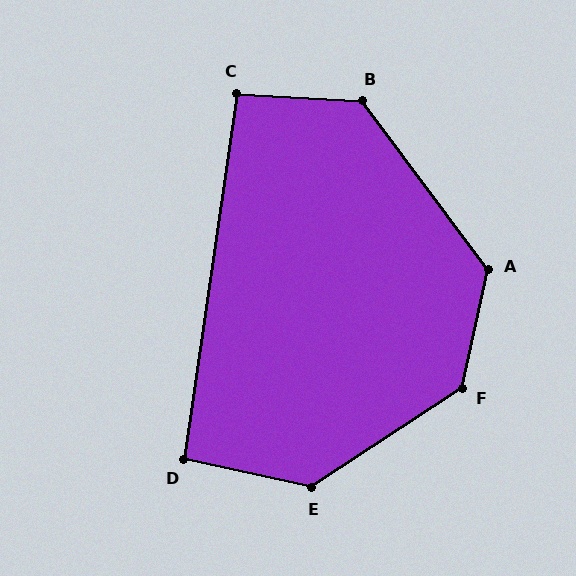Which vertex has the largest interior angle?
F, at approximately 136 degrees.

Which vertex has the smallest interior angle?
D, at approximately 94 degrees.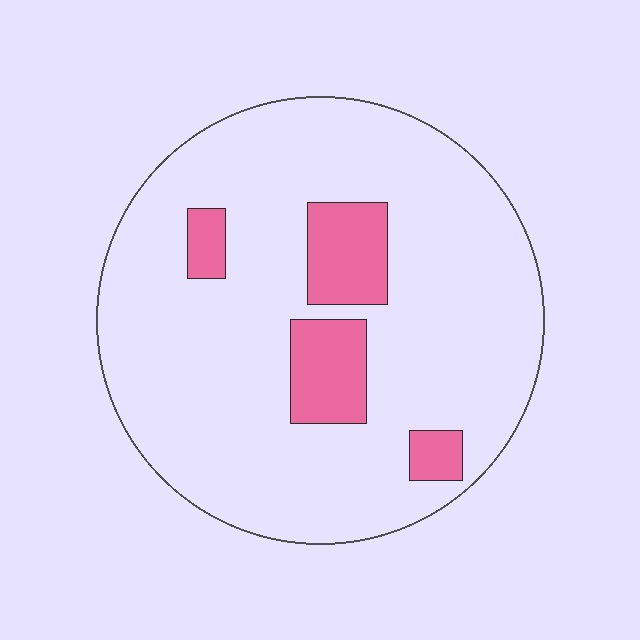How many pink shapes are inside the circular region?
4.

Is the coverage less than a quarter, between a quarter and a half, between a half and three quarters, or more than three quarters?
Less than a quarter.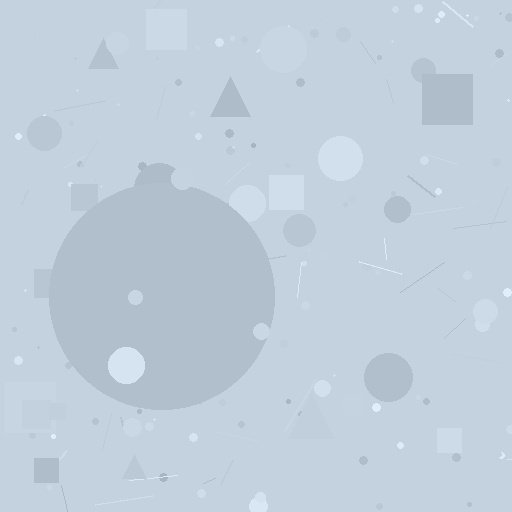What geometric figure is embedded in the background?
A circle is embedded in the background.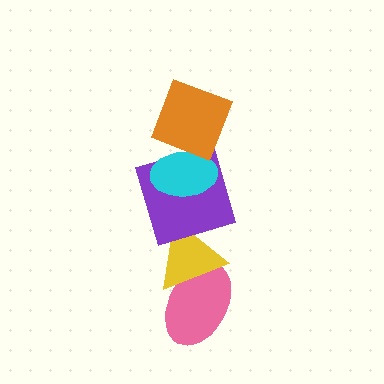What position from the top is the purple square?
The purple square is 3rd from the top.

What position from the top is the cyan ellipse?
The cyan ellipse is 2nd from the top.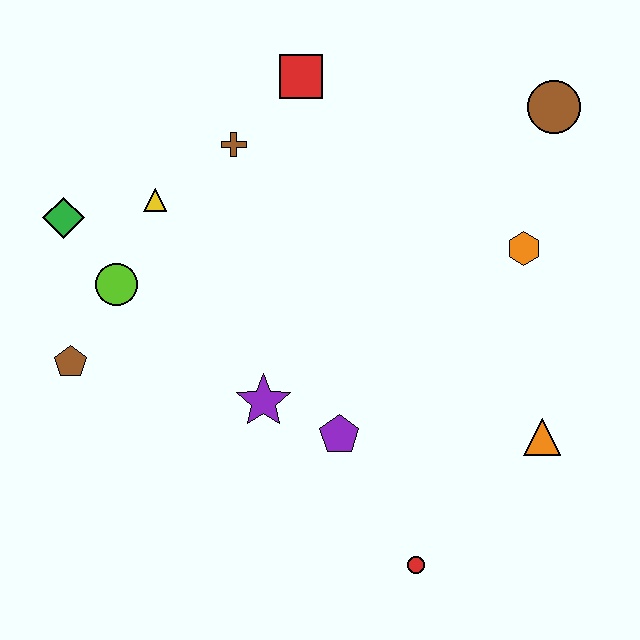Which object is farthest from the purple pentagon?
The brown circle is farthest from the purple pentagon.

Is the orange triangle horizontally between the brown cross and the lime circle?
No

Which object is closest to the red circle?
The purple pentagon is closest to the red circle.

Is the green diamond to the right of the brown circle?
No